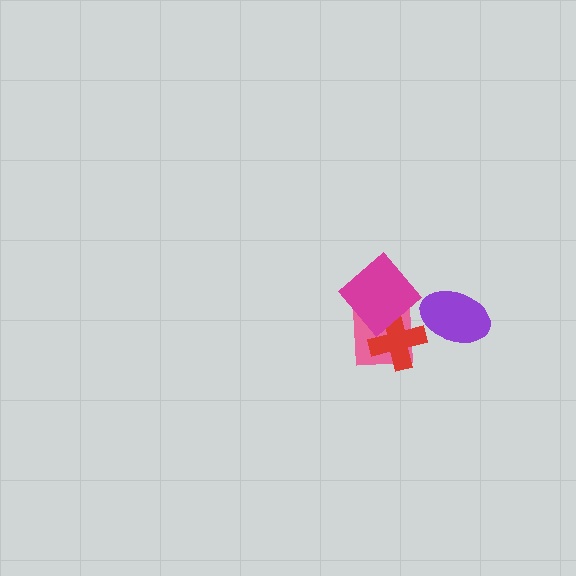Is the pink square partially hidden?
Yes, it is partially covered by another shape.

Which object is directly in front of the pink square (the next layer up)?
The red cross is directly in front of the pink square.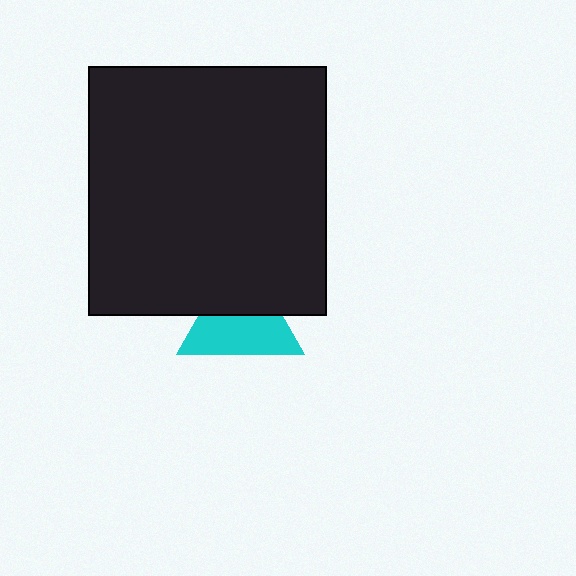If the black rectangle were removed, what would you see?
You would see the complete cyan triangle.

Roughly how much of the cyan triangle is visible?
About half of it is visible (roughly 58%).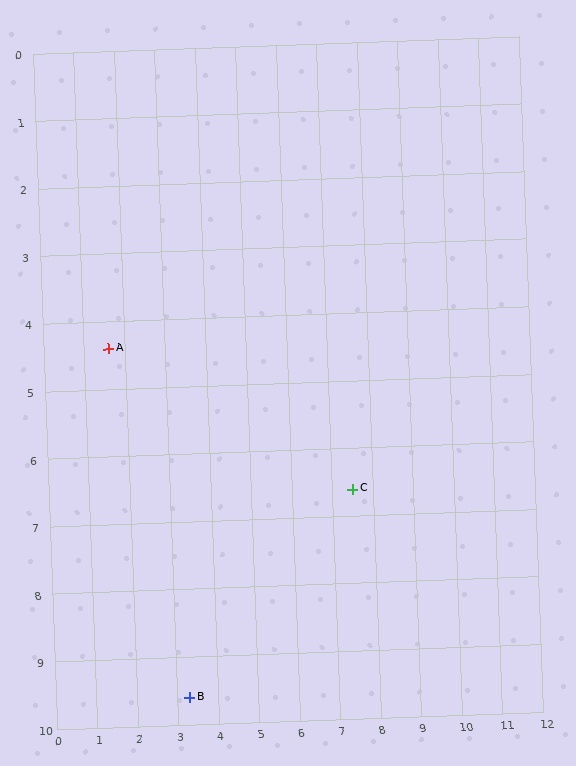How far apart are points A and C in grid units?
Points A and C are about 6.3 grid units apart.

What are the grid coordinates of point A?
Point A is at approximately (1.6, 4.4).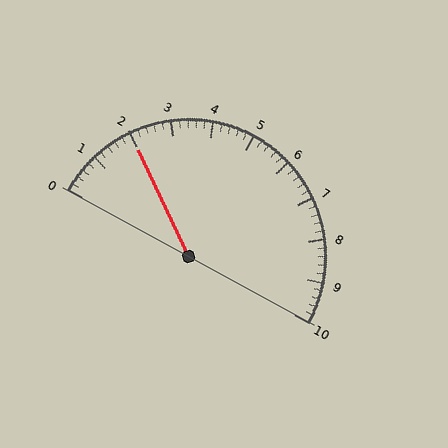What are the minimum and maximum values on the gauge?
The gauge ranges from 0 to 10.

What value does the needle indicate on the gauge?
The needle indicates approximately 2.0.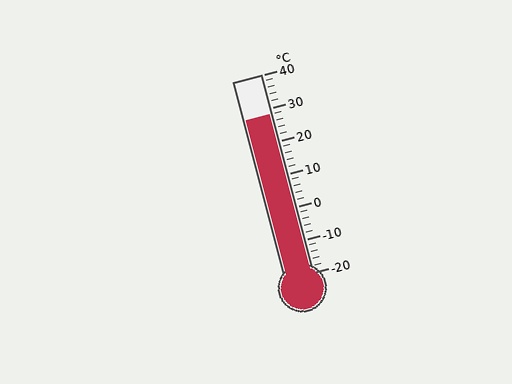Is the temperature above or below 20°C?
The temperature is above 20°C.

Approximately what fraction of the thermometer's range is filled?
The thermometer is filled to approximately 80% of its range.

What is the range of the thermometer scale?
The thermometer scale ranges from -20°C to 40°C.